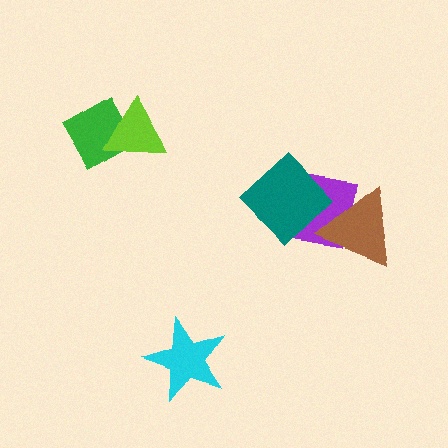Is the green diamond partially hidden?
Yes, it is partially covered by another shape.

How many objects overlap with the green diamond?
1 object overlaps with the green diamond.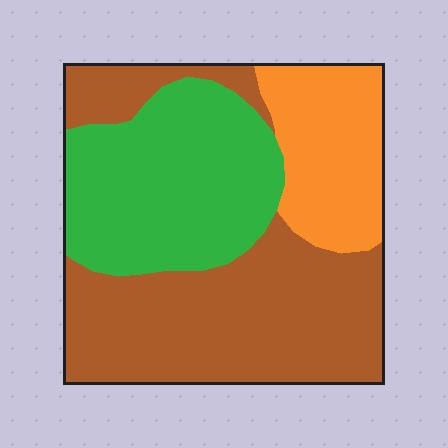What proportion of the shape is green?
Green covers about 35% of the shape.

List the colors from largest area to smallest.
From largest to smallest: brown, green, orange.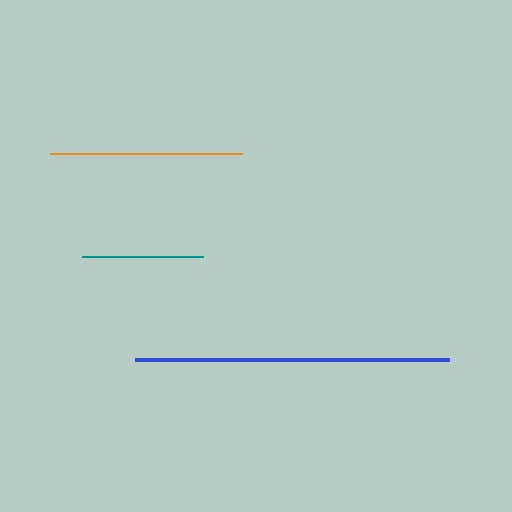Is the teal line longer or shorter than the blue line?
The blue line is longer than the teal line.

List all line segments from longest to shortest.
From longest to shortest: blue, orange, teal.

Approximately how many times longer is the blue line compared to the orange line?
The blue line is approximately 1.6 times the length of the orange line.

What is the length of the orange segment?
The orange segment is approximately 192 pixels long.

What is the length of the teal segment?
The teal segment is approximately 121 pixels long.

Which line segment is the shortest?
The teal line is the shortest at approximately 121 pixels.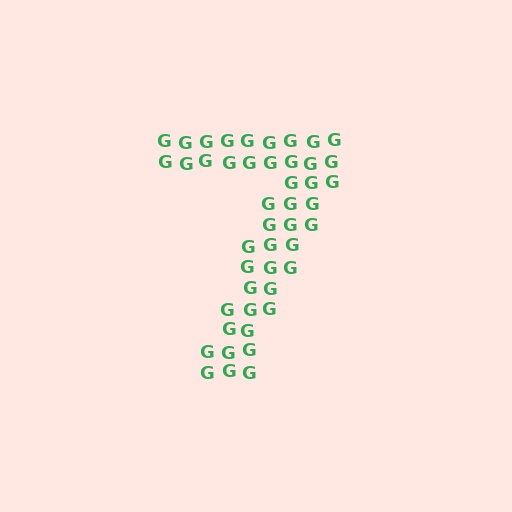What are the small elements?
The small elements are letter G's.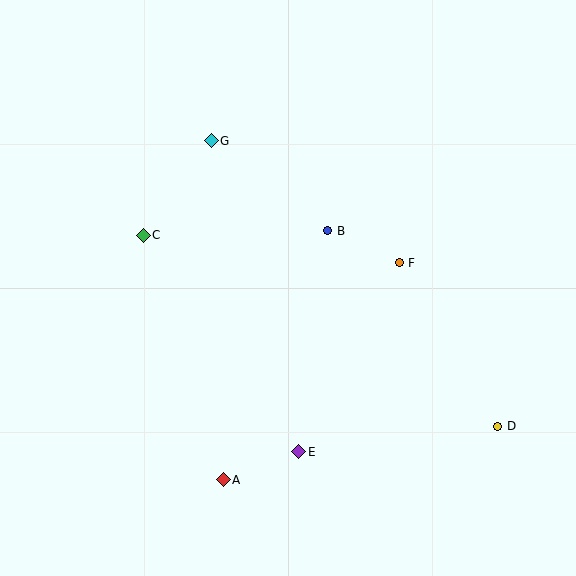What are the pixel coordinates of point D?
Point D is at (498, 426).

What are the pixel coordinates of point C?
Point C is at (143, 236).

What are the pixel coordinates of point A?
Point A is at (223, 480).